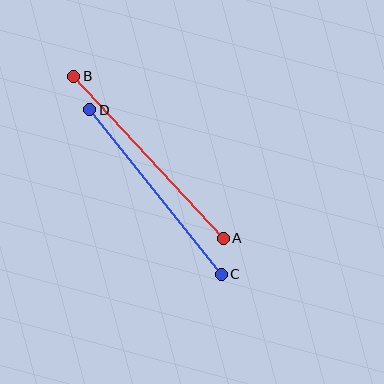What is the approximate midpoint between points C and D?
The midpoint is at approximately (155, 192) pixels.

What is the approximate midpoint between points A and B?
The midpoint is at approximately (148, 157) pixels.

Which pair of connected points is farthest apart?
Points A and B are farthest apart.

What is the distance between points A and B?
The distance is approximately 221 pixels.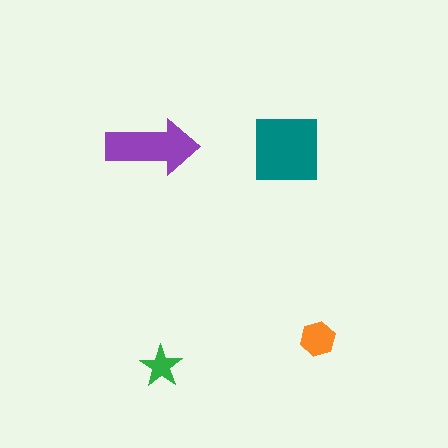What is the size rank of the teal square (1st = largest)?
1st.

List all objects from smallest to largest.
The green star, the orange hexagon, the purple arrow, the teal square.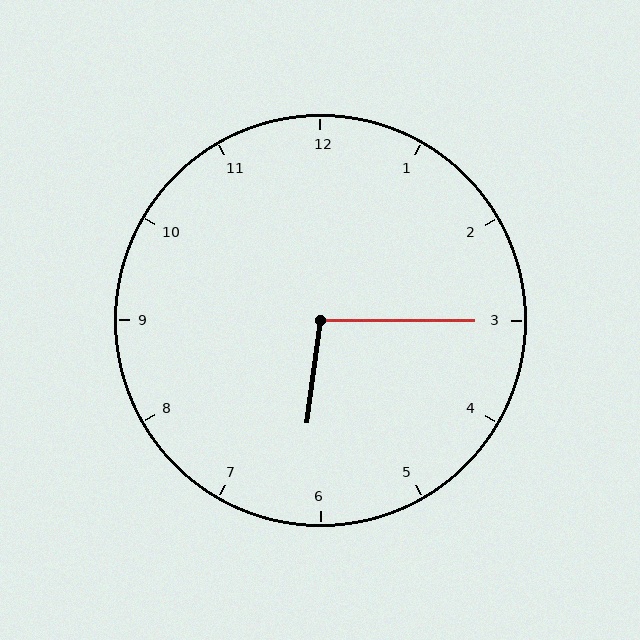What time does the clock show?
6:15.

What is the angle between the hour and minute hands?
Approximately 98 degrees.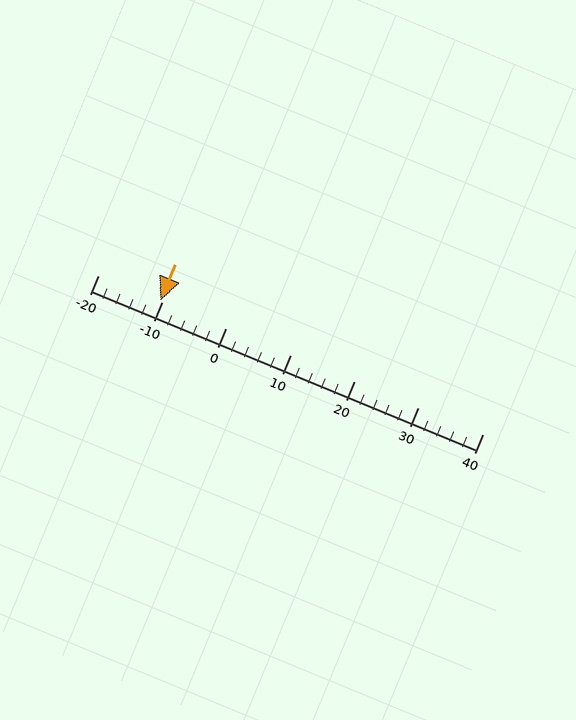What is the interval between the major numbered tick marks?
The major tick marks are spaced 10 units apart.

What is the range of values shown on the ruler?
The ruler shows values from -20 to 40.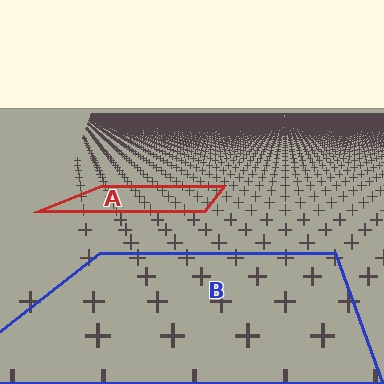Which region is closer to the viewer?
Region B is closer. The texture elements there are larger and more spread out.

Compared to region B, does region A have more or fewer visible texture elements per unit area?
Region A has more texture elements per unit area — they are packed more densely because it is farther away.